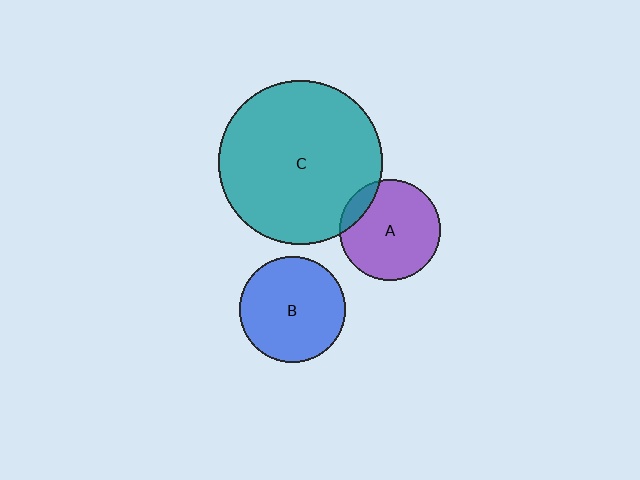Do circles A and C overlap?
Yes.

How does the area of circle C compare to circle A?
Approximately 2.7 times.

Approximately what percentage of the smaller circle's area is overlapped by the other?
Approximately 10%.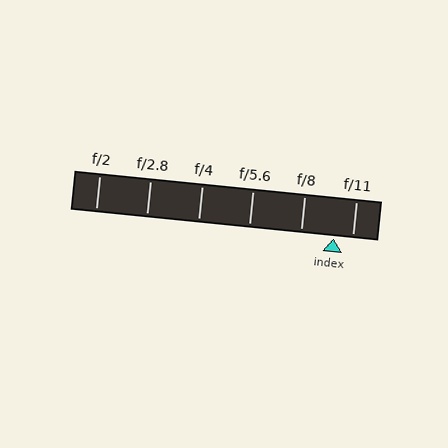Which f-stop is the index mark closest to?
The index mark is closest to f/11.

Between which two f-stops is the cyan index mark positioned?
The index mark is between f/8 and f/11.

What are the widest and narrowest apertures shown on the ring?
The widest aperture shown is f/2 and the narrowest is f/11.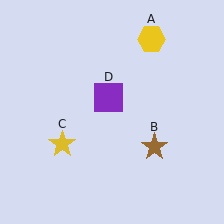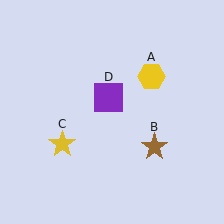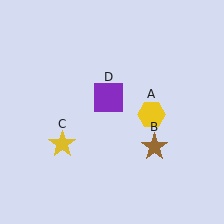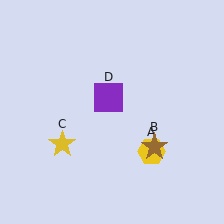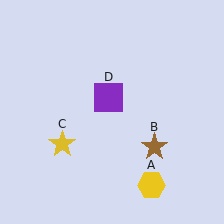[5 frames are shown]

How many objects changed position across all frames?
1 object changed position: yellow hexagon (object A).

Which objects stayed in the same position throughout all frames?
Brown star (object B) and yellow star (object C) and purple square (object D) remained stationary.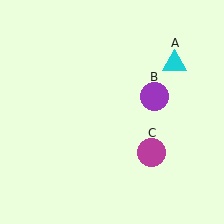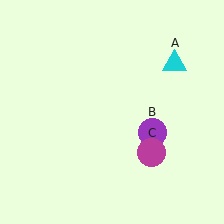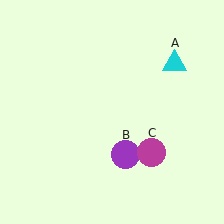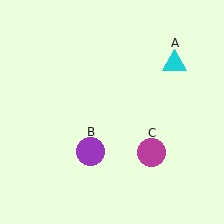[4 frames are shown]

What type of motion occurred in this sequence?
The purple circle (object B) rotated clockwise around the center of the scene.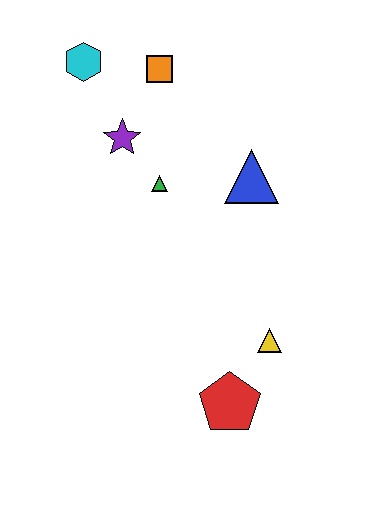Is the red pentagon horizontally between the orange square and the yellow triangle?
Yes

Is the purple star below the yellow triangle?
No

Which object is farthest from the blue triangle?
The red pentagon is farthest from the blue triangle.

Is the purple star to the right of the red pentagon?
No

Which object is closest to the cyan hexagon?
The orange square is closest to the cyan hexagon.